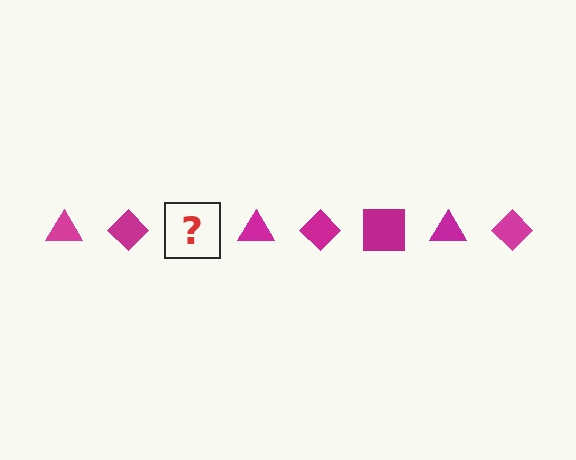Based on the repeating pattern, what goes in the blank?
The blank should be a magenta square.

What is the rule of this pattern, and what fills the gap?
The rule is that the pattern cycles through triangle, diamond, square shapes in magenta. The gap should be filled with a magenta square.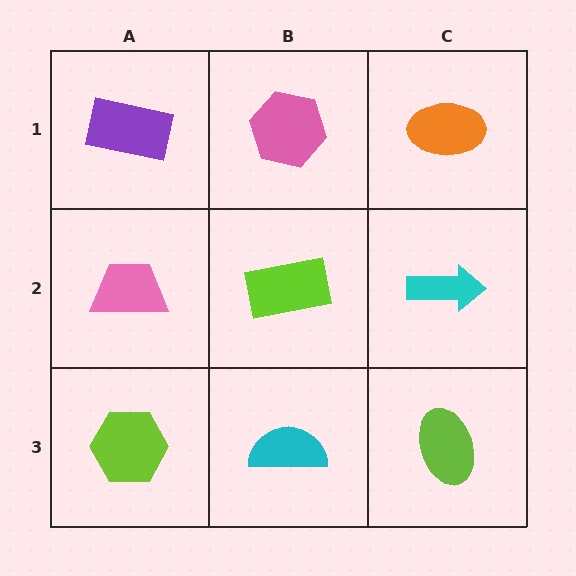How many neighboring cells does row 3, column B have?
3.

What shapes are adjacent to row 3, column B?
A lime rectangle (row 2, column B), a lime hexagon (row 3, column A), a lime ellipse (row 3, column C).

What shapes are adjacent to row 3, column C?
A cyan arrow (row 2, column C), a cyan semicircle (row 3, column B).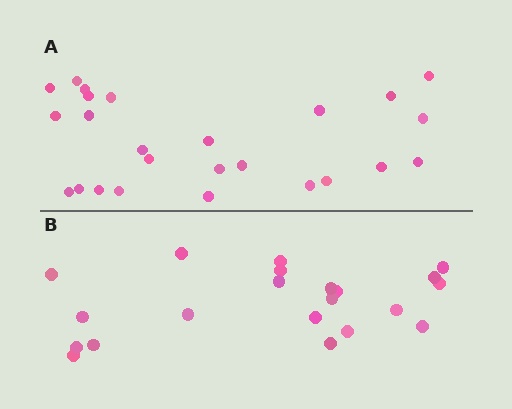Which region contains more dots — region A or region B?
Region A (the top region) has more dots.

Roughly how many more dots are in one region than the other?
Region A has about 4 more dots than region B.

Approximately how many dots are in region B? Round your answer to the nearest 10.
About 20 dots. (The exact count is 21, which rounds to 20.)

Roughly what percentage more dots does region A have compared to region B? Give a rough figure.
About 20% more.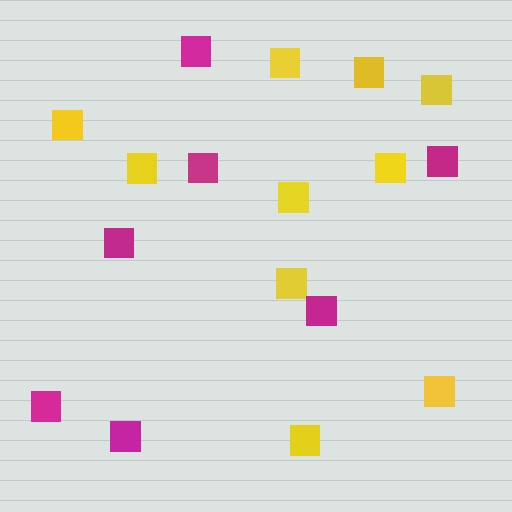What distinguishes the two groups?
There are 2 groups: one group of yellow squares (10) and one group of magenta squares (7).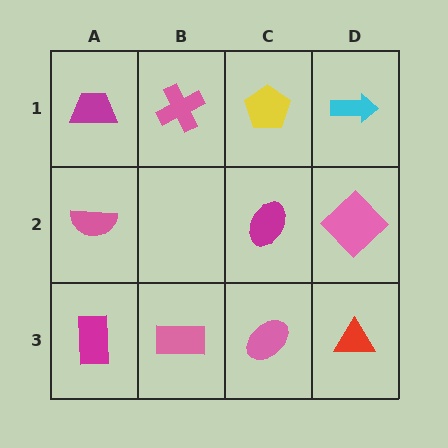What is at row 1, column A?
A magenta trapezoid.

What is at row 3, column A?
A magenta rectangle.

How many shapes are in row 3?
4 shapes.